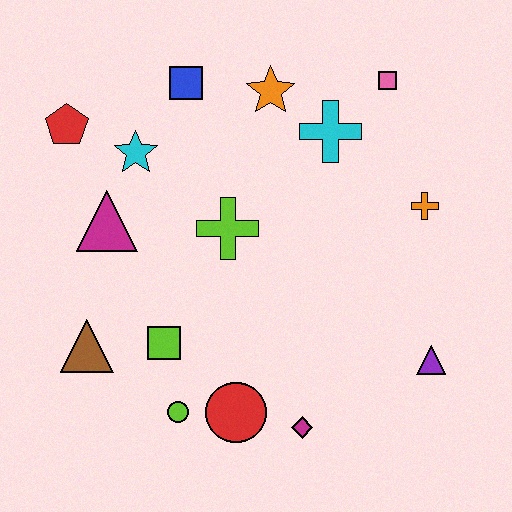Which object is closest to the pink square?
The cyan cross is closest to the pink square.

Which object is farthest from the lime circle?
The pink square is farthest from the lime circle.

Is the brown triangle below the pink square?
Yes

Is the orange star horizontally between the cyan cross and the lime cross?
Yes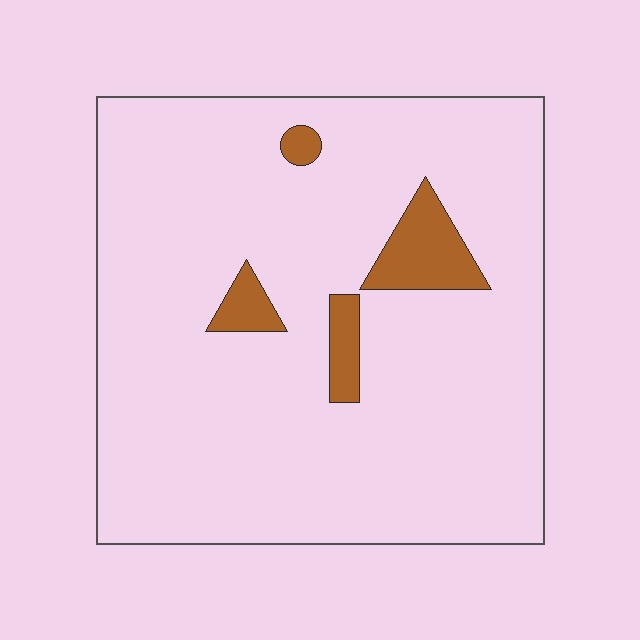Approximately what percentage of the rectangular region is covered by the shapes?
Approximately 10%.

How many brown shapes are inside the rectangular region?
4.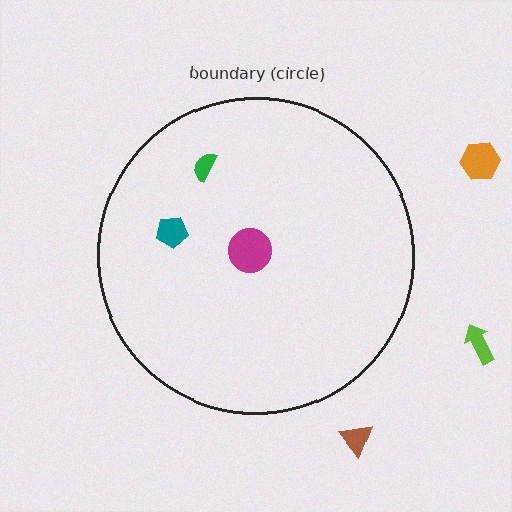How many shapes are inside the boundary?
3 inside, 3 outside.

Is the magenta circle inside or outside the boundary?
Inside.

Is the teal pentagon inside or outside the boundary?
Inside.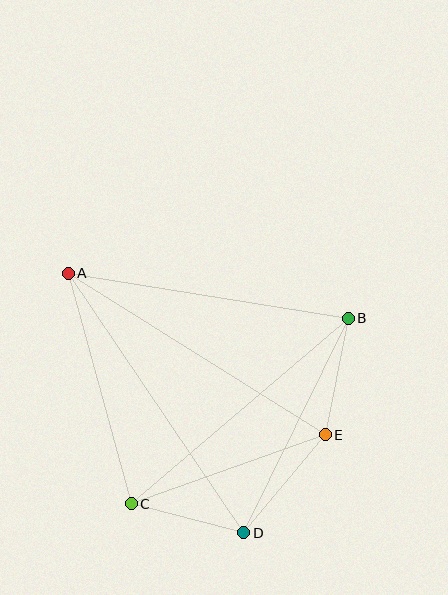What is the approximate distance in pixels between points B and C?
The distance between B and C is approximately 285 pixels.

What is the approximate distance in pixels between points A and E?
The distance between A and E is approximately 304 pixels.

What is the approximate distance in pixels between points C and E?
The distance between C and E is approximately 205 pixels.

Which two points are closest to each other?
Points C and D are closest to each other.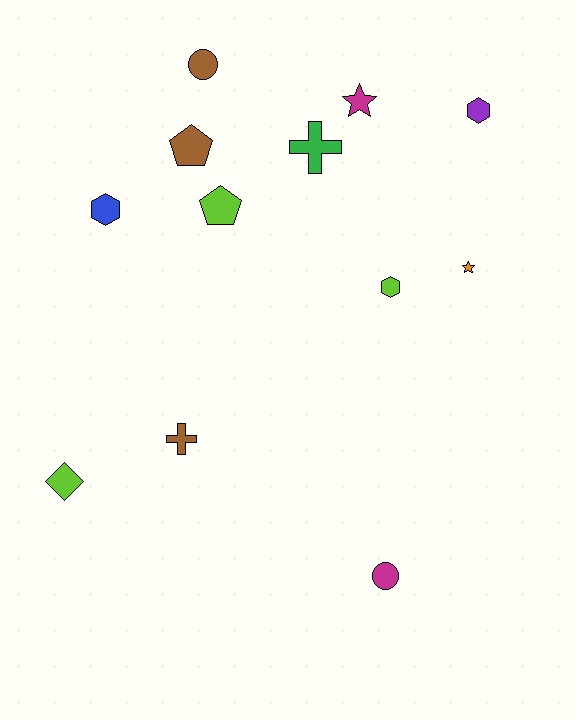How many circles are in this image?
There are 2 circles.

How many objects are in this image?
There are 12 objects.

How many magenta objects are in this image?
There are 2 magenta objects.